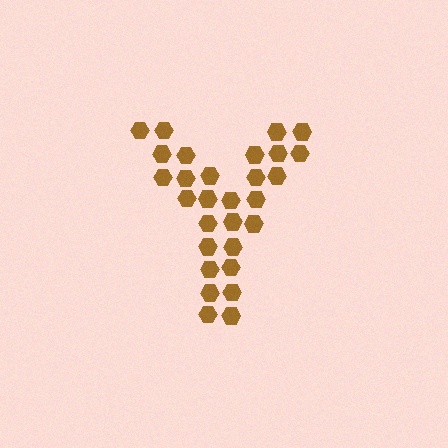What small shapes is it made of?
It is made of small hexagons.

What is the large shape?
The large shape is the letter Y.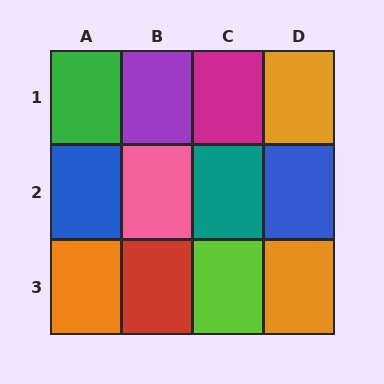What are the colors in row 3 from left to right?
Orange, red, lime, orange.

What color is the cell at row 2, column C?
Teal.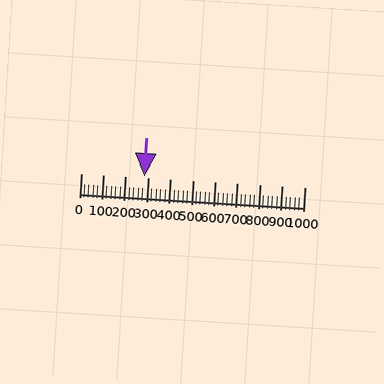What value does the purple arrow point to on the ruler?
The purple arrow points to approximately 284.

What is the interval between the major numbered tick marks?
The major tick marks are spaced 100 units apart.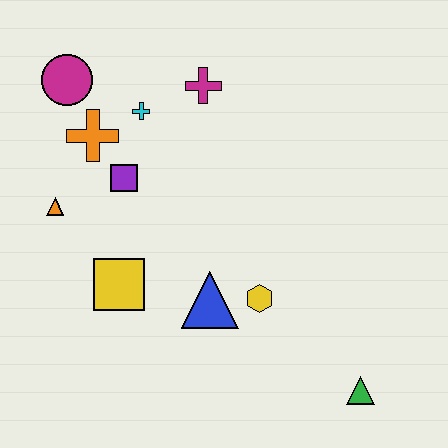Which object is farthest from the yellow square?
The green triangle is farthest from the yellow square.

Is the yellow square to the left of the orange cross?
No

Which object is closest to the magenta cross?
The cyan cross is closest to the magenta cross.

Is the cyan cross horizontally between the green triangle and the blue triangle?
No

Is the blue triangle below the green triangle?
No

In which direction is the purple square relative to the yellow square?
The purple square is above the yellow square.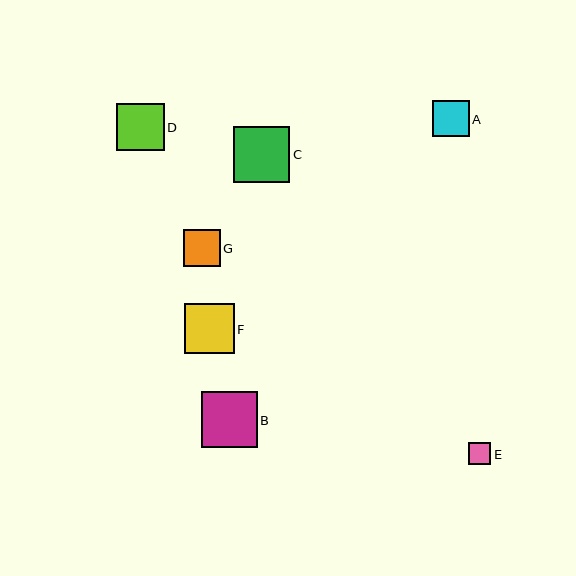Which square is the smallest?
Square E is the smallest with a size of approximately 22 pixels.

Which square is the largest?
Square C is the largest with a size of approximately 56 pixels.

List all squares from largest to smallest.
From largest to smallest: C, B, F, D, G, A, E.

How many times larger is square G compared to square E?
Square G is approximately 1.7 times the size of square E.